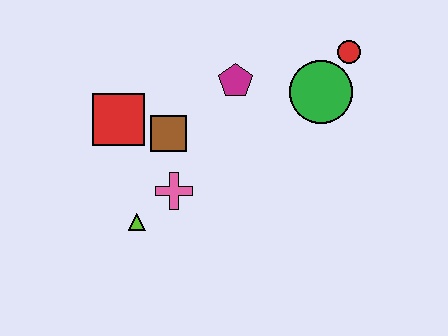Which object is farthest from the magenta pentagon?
The lime triangle is farthest from the magenta pentagon.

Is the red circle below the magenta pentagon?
No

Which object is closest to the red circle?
The green circle is closest to the red circle.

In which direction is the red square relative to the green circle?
The red square is to the left of the green circle.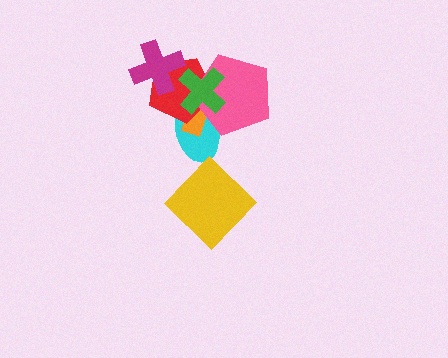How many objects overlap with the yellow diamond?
0 objects overlap with the yellow diamond.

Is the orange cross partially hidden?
Yes, it is partially covered by another shape.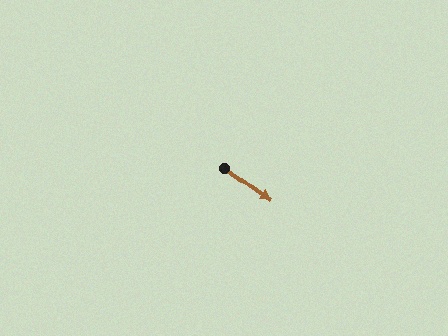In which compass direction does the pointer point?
Southeast.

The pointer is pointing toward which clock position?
Roughly 4 o'clock.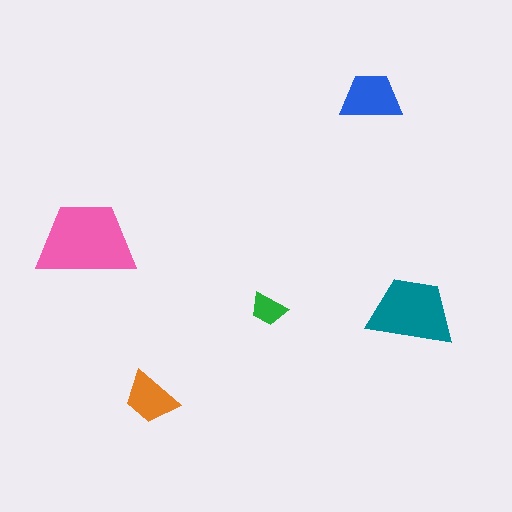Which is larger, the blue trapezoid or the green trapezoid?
The blue one.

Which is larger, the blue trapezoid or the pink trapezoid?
The pink one.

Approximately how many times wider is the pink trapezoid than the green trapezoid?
About 2.5 times wider.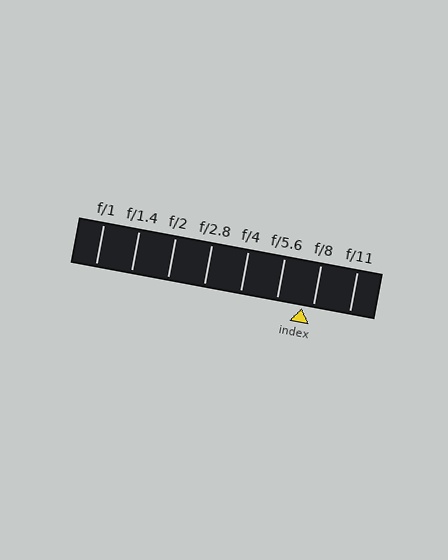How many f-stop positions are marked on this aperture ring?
There are 8 f-stop positions marked.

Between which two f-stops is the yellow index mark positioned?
The index mark is between f/5.6 and f/8.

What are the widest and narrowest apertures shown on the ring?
The widest aperture shown is f/1 and the narrowest is f/11.